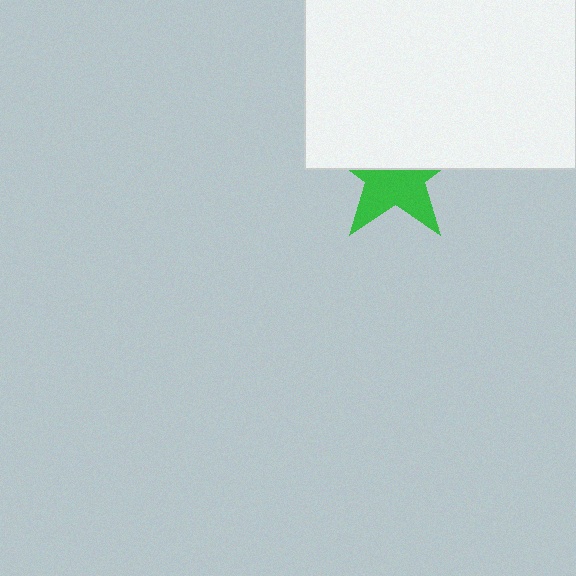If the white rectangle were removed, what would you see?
You would see the complete green star.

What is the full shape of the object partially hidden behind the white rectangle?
The partially hidden object is a green star.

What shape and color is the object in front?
The object in front is a white rectangle.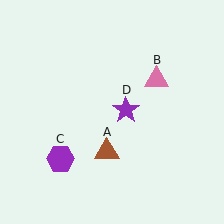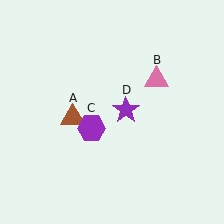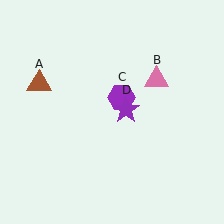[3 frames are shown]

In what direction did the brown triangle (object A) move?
The brown triangle (object A) moved up and to the left.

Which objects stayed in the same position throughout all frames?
Pink triangle (object B) and purple star (object D) remained stationary.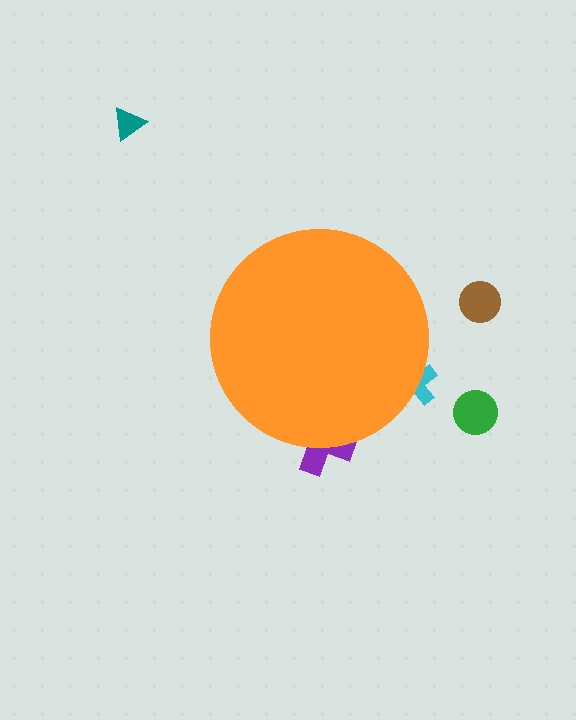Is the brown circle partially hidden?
No, the brown circle is fully visible.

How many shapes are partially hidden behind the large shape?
2 shapes are partially hidden.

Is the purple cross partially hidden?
Yes, the purple cross is partially hidden behind the orange circle.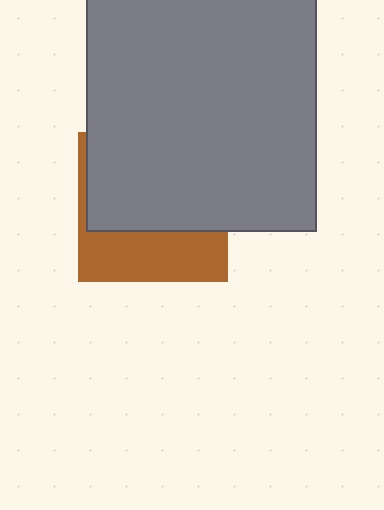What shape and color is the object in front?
The object in front is a gray rectangle.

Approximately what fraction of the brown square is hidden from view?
Roughly 63% of the brown square is hidden behind the gray rectangle.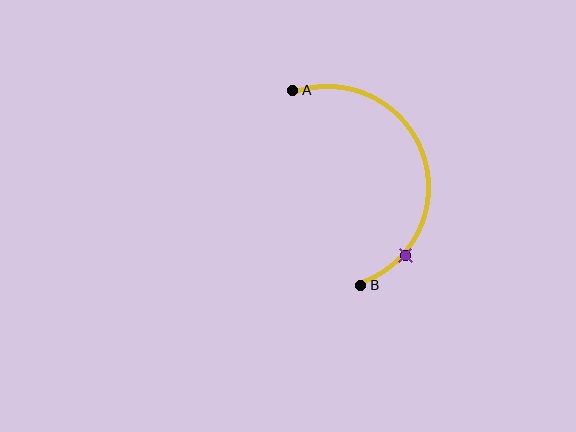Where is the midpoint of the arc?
The arc midpoint is the point on the curve farthest from the straight line joining A and B. It sits to the right of that line.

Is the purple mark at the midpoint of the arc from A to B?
No. The purple mark lies on the arc but is closer to endpoint B. The arc midpoint would be at the point on the curve equidistant along the arc from both A and B.